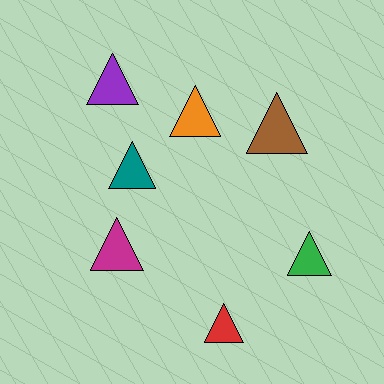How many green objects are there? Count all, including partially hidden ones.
There is 1 green object.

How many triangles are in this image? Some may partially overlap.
There are 7 triangles.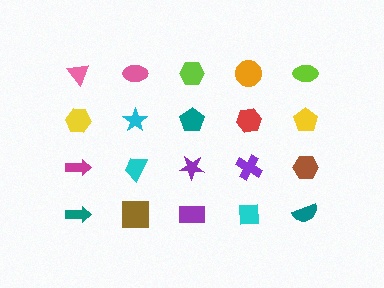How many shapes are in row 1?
5 shapes.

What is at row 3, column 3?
A purple star.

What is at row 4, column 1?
A teal arrow.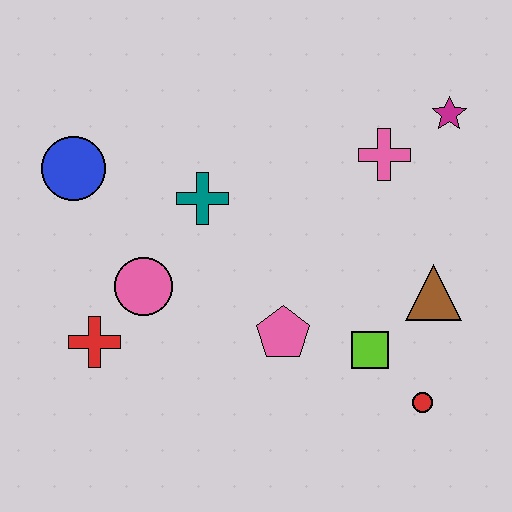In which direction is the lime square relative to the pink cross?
The lime square is below the pink cross.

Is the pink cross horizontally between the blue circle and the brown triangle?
Yes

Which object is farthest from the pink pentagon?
The magenta star is farthest from the pink pentagon.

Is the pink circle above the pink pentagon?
Yes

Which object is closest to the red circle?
The lime square is closest to the red circle.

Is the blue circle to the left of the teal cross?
Yes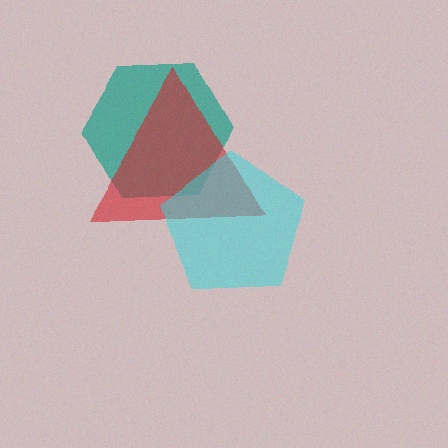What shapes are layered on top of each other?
The layered shapes are: a teal hexagon, a red triangle, a cyan pentagon.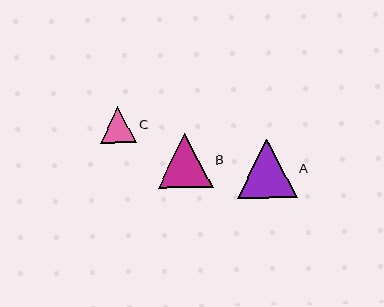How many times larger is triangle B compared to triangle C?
Triangle B is approximately 1.5 times the size of triangle C.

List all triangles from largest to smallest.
From largest to smallest: A, B, C.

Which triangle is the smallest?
Triangle C is the smallest with a size of approximately 36 pixels.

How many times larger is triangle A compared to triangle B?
Triangle A is approximately 1.1 times the size of triangle B.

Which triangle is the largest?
Triangle A is the largest with a size of approximately 60 pixels.